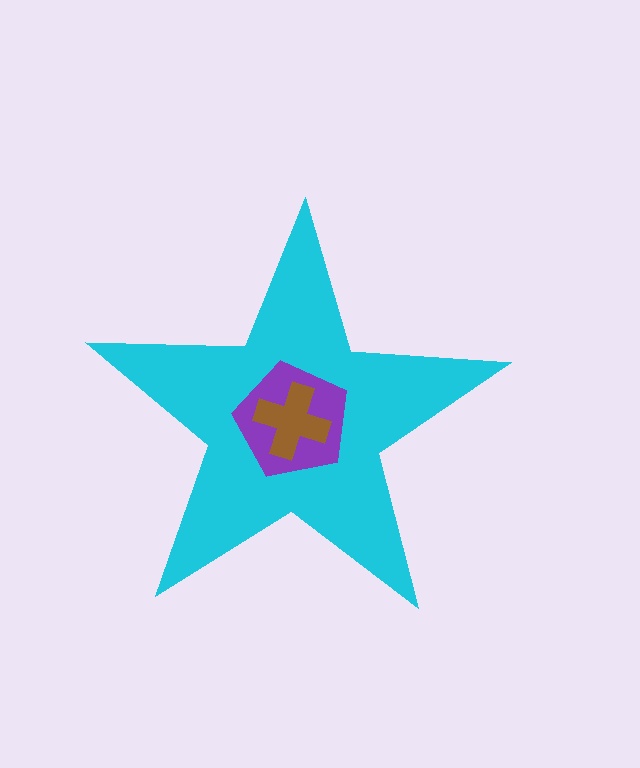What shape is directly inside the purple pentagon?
The brown cross.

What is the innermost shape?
The brown cross.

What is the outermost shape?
The cyan star.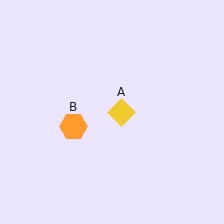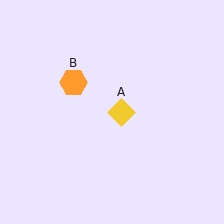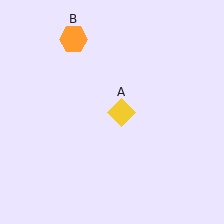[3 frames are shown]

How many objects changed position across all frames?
1 object changed position: orange hexagon (object B).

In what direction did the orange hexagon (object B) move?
The orange hexagon (object B) moved up.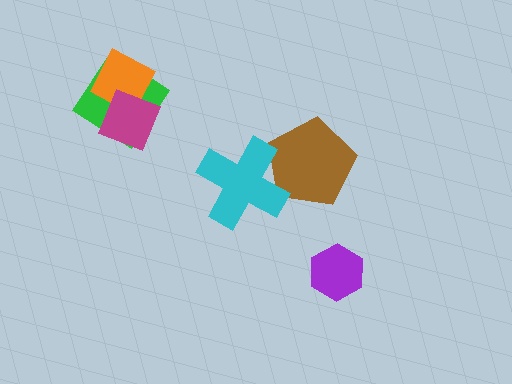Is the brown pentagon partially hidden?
Yes, it is partially covered by another shape.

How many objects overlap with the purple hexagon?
0 objects overlap with the purple hexagon.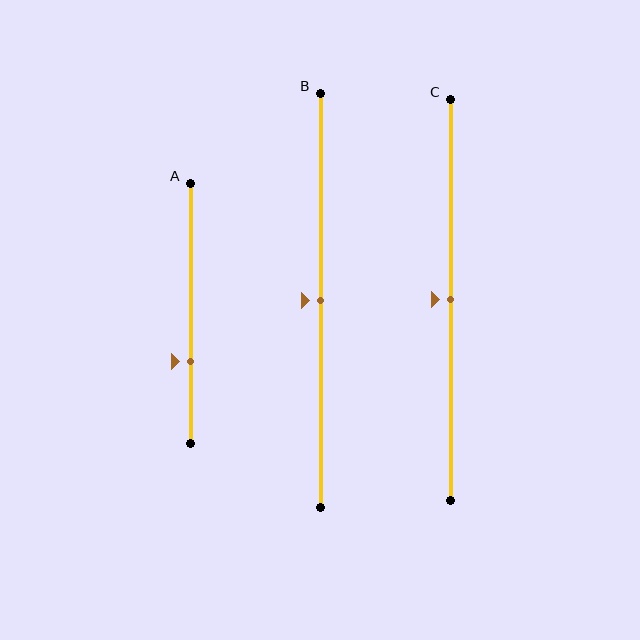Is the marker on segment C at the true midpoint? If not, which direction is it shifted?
Yes, the marker on segment C is at the true midpoint.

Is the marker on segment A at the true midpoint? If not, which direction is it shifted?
No, the marker on segment A is shifted downward by about 19% of the segment length.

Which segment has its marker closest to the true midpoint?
Segment B has its marker closest to the true midpoint.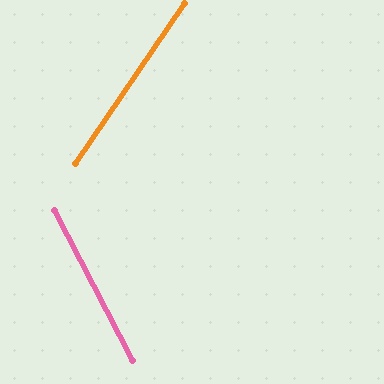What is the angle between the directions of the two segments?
Approximately 62 degrees.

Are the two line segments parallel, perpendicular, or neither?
Neither parallel nor perpendicular — they differ by about 62°.